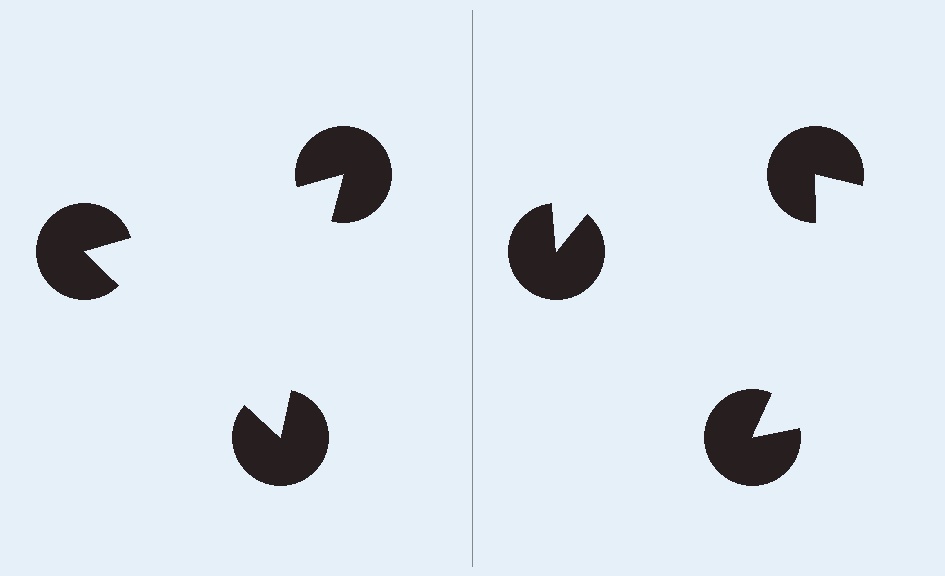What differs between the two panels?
The pac-man discs are positioned identically on both sides; only the wedge orientations differ. On the left they align to a triangle; on the right they are misaligned.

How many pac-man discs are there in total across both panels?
6 — 3 on each side.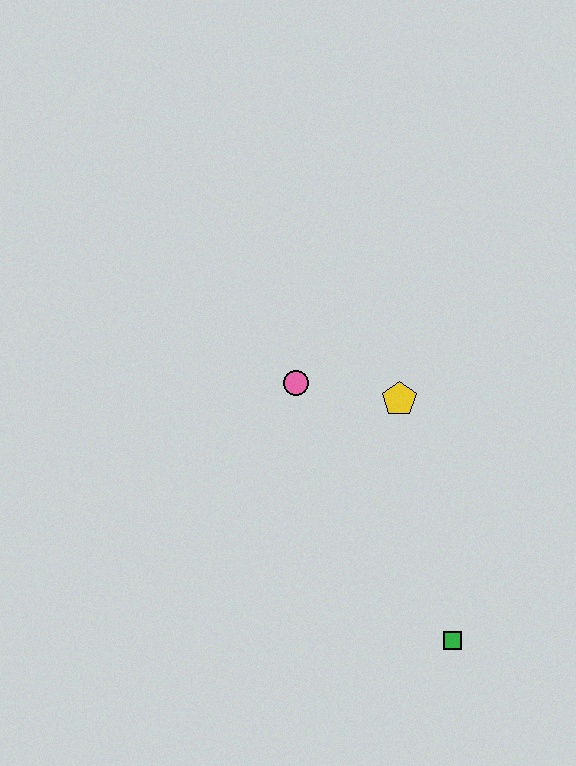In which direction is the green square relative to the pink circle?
The green square is below the pink circle.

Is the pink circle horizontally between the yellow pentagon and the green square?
No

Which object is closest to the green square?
The yellow pentagon is closest to the green square.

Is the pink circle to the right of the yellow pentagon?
No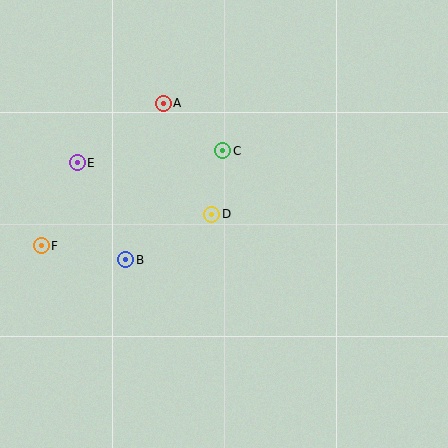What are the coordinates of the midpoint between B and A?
The midpoint between B and A is at (145, 181).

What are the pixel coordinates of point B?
Point B is at (126, 260).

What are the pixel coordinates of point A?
Point A is at (163, 103).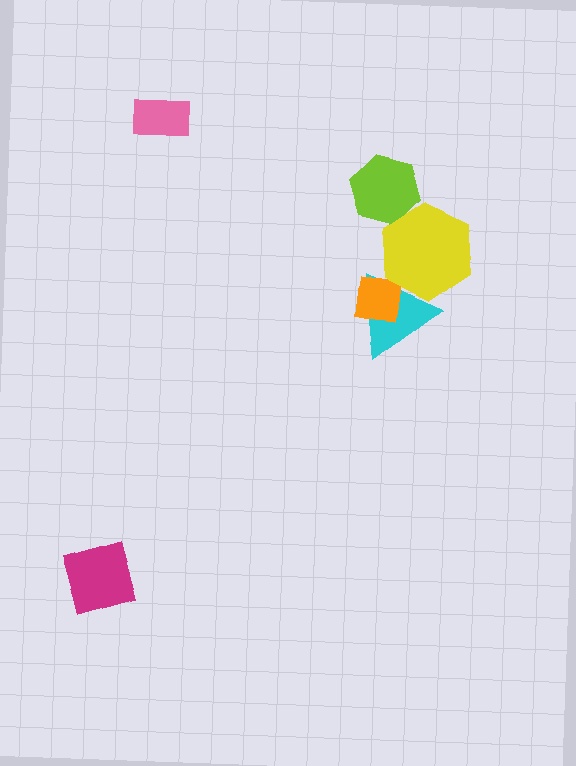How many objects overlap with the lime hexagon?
1 object overlaps with the lime hexagon.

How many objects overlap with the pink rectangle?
0 objects overlap with the pink rectangle.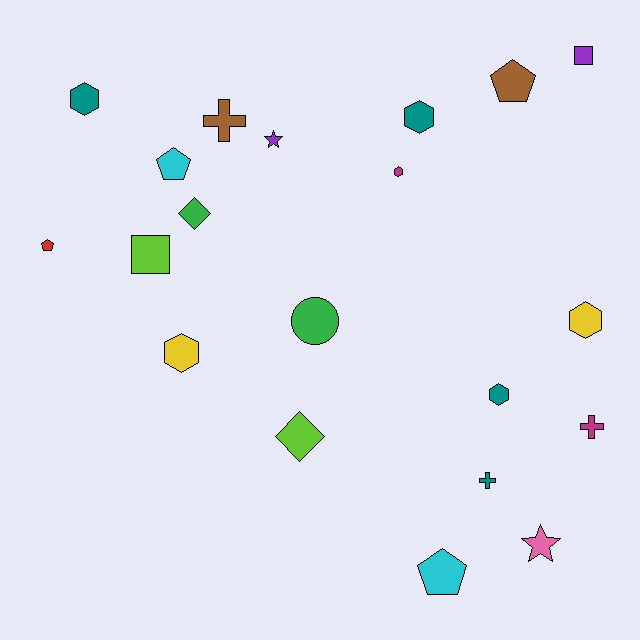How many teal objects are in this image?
There are 4 teal objects.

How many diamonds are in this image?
There are 2 diamonds.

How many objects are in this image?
There are 20 objects.